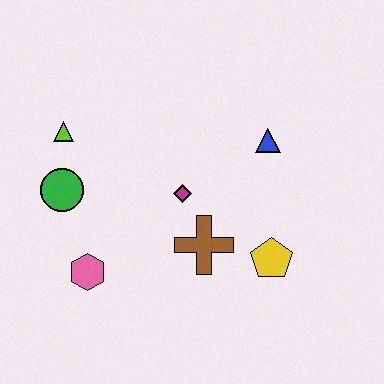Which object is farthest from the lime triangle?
The yellow pentagon is farthest from the lime triangle.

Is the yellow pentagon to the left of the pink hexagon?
No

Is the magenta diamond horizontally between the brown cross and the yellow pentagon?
No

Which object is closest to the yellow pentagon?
The brown cross is closest to the yellow pentagon.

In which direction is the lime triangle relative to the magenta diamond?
The lime triangle is to the left of the magenta diamond.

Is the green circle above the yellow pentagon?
Yes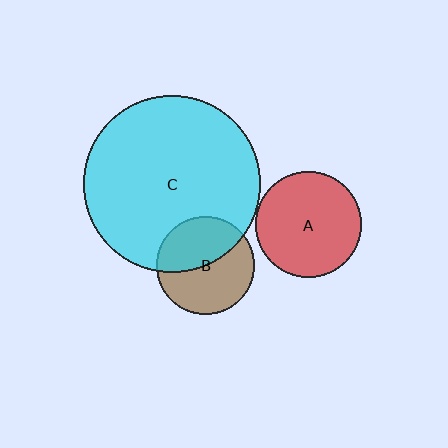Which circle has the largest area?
Circle C (cyan).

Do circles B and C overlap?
Yes.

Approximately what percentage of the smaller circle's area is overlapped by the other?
Approximately 45%.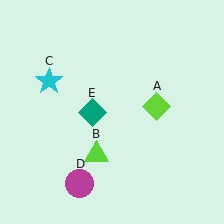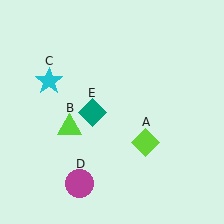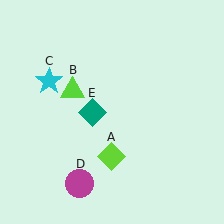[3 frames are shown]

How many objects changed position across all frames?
2 objects changed position: lime diamond (object A), lime triangle (object B).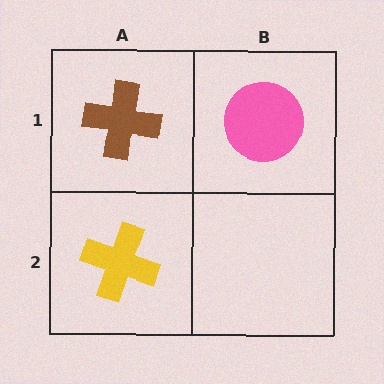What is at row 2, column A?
A yellow cross.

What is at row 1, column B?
A pink circle.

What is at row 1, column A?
A brown cross.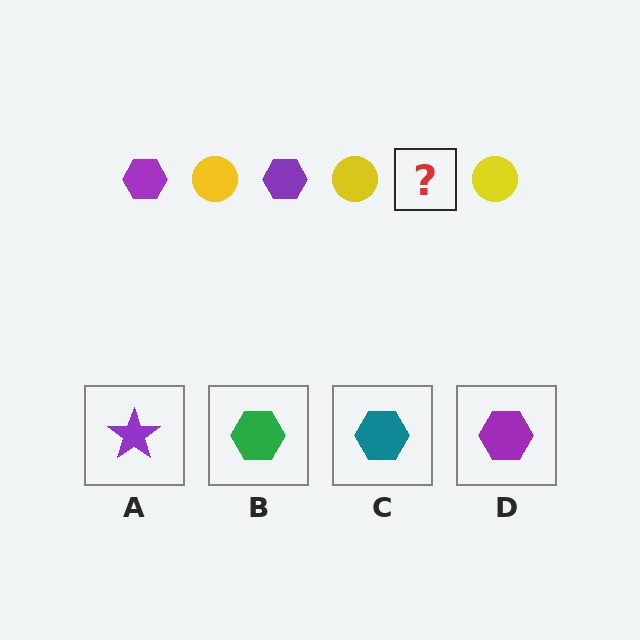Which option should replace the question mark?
Option D.